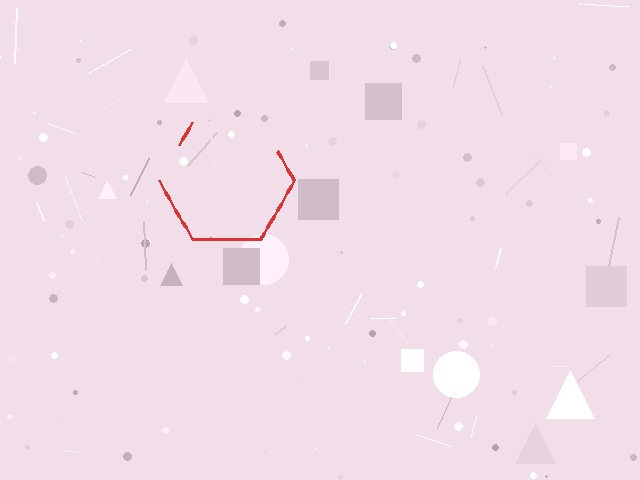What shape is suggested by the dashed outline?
The dashed outline suggests a hexagon.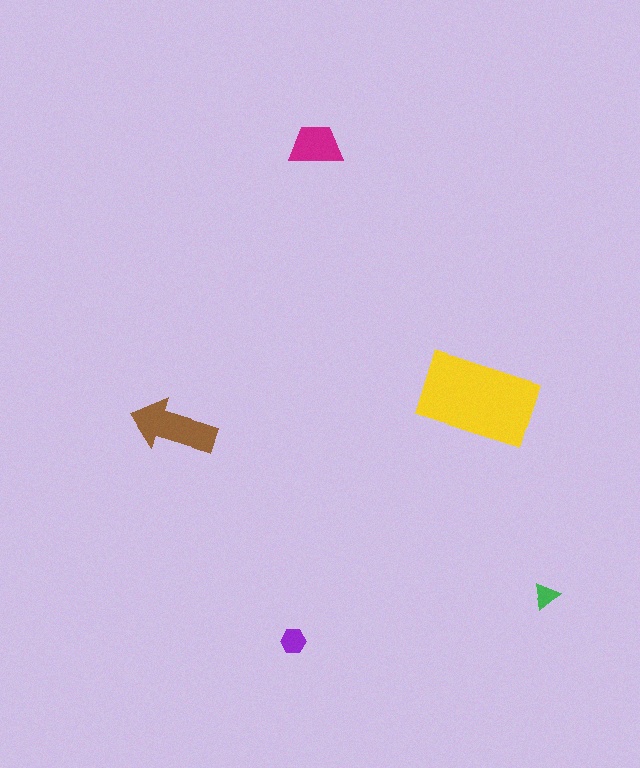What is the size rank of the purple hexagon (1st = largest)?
4th.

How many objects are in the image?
There are 5 objects in the image.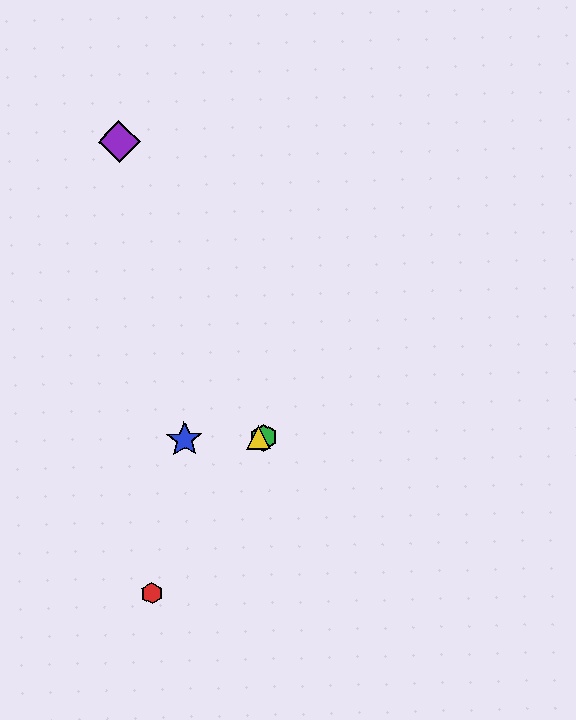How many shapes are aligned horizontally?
3 shapes (the blue star, the green hexagon, the yellow triangle) are aligned horizontally.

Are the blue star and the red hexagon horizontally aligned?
No, the blue star is at y≈439 and the red hexagon is at y≈593.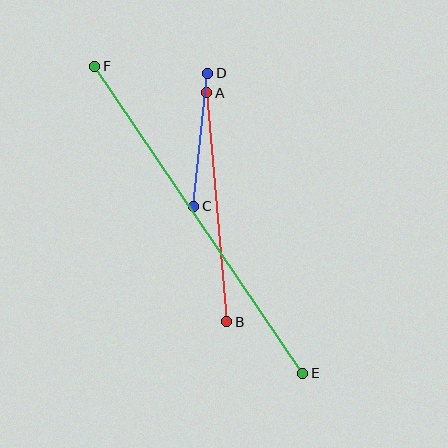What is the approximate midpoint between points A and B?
The midpoint is at approximately (217, 207) pixels.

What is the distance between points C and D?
The distance is approximately 134 pixels.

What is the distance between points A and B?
The distance is approximately 230 pixels.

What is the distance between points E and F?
The distance is approximately 371 pixels.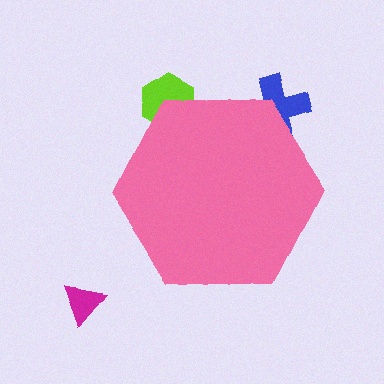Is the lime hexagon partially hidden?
Yes, the lime hexagon is partially hidden behind the pink hexagon.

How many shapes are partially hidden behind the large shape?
2 shapes are partially hidden.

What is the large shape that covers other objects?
A pink hexagon.